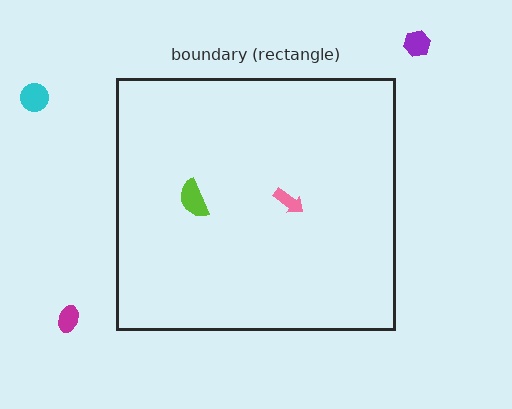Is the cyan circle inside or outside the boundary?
Outside.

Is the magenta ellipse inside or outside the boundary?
Outside.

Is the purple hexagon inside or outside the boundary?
Outside.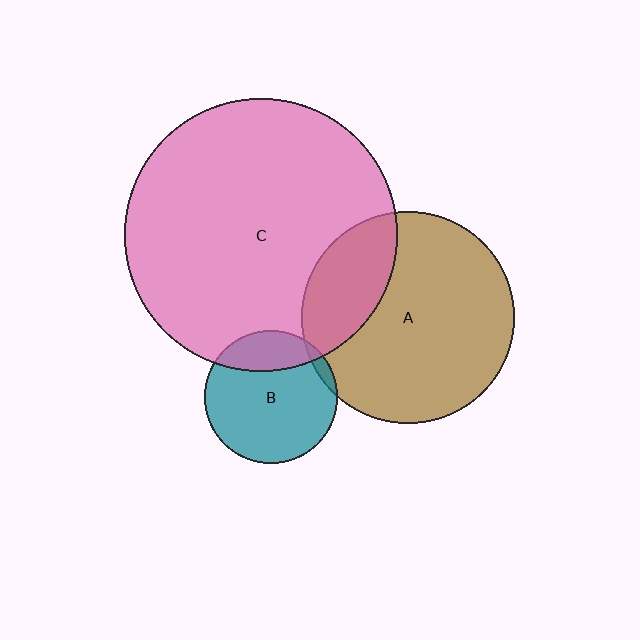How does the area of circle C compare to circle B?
Approximately 4.2 times.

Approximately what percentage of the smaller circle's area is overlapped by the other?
Approximately 20%.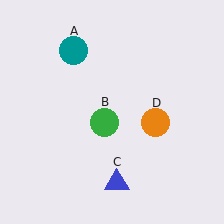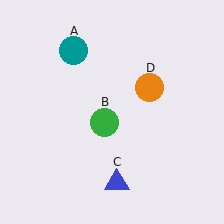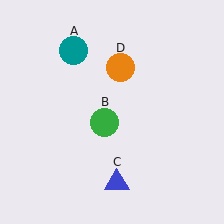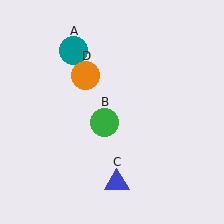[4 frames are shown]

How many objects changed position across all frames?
1 object changed position: orange circle (object D).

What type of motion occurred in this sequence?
The orange circle (object D) rotated counterclockwise around the center of the scene.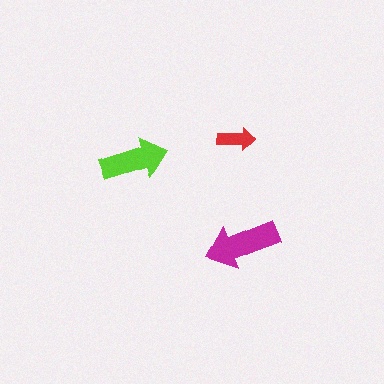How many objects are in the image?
There are 3 objects in the image.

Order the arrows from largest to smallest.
the magenta one, the lime one, the red one.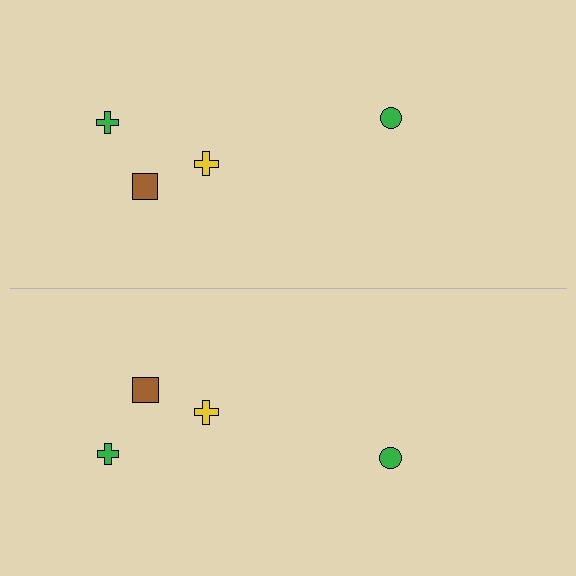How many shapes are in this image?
There are 8 shapes in this image.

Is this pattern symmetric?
Yes, this pattern has bilateral (reflection) symmetry.